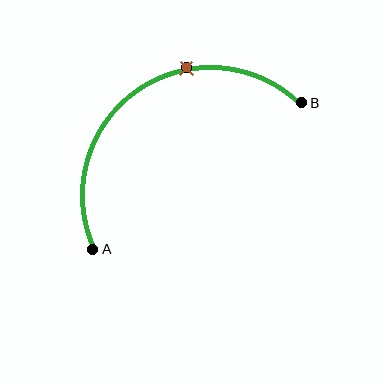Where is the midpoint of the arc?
The arc midpoint is the point on the curve farthest from the straight line joining A and B. It sits above and to the left of that line.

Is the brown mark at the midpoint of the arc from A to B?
No. The brown mark lies on the arc but is closer to endpoint B. The arc midpoint would be at the point on the curve equidistant along the arc from both A and B.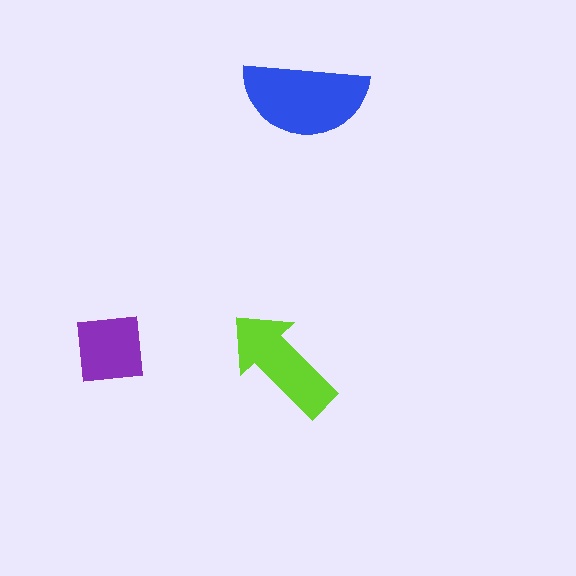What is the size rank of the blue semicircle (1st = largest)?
1st.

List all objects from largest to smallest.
The blue semicircle, the lime arrow, the purple square.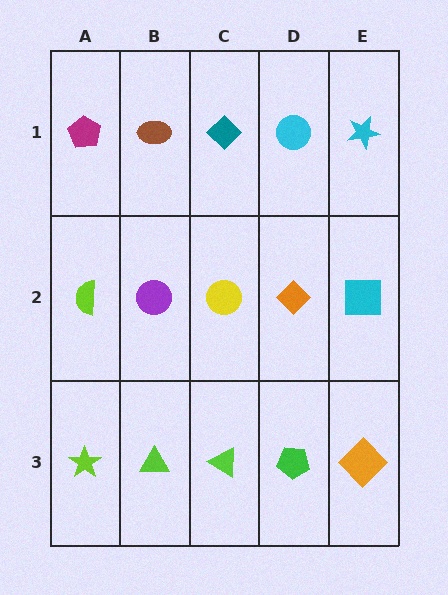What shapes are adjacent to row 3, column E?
A cyan square (row 2, column E), a green pentagon (row 3, column D).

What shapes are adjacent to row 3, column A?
A lime semicircle (row 2, column A), a lime triangle (row 3, column B).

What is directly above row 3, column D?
An orange diamond.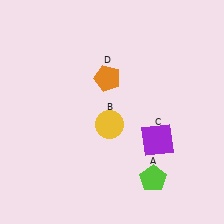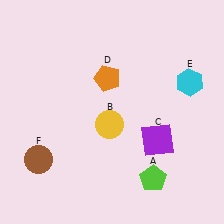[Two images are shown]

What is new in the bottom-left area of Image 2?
A brown circle (F) was added in the bottom-left area of Image 2.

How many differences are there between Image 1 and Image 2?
There are 2 differences between the two images.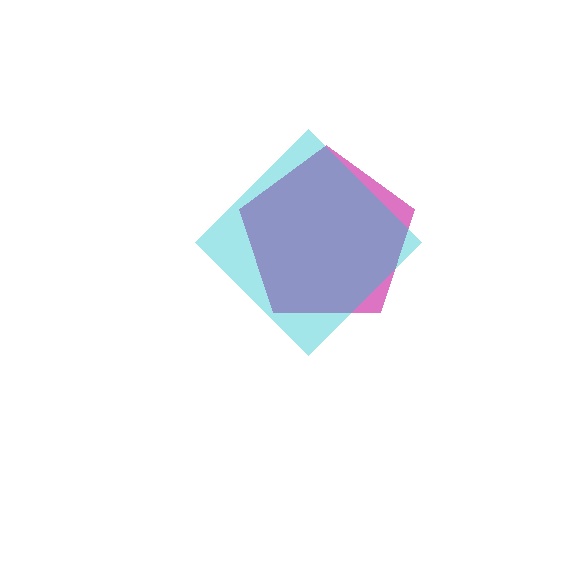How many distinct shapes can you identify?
There are 2 distinct shapes: a magenta pentagon, a cyan diamond.